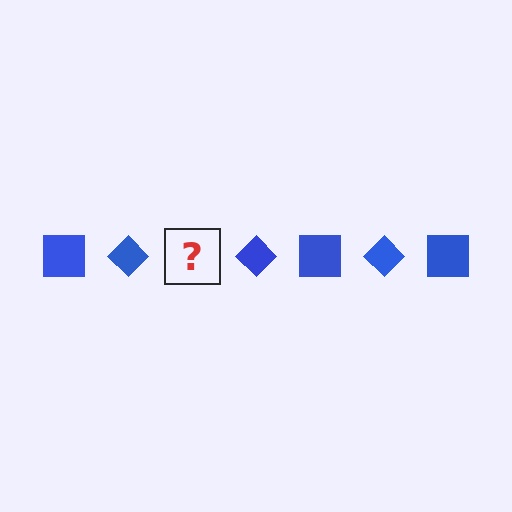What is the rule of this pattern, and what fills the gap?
The rule is that the pattern cycles through square, diamond shapes in blue. The gap should be filled with a blue square.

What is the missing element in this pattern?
The missing element is a blue square.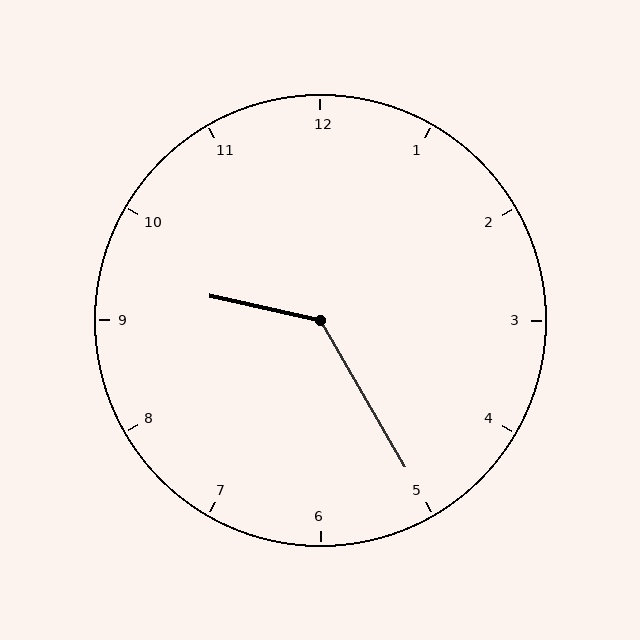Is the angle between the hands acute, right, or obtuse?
It is obtuse.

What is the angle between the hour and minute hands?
Approximately 132 degrees.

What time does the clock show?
9:25.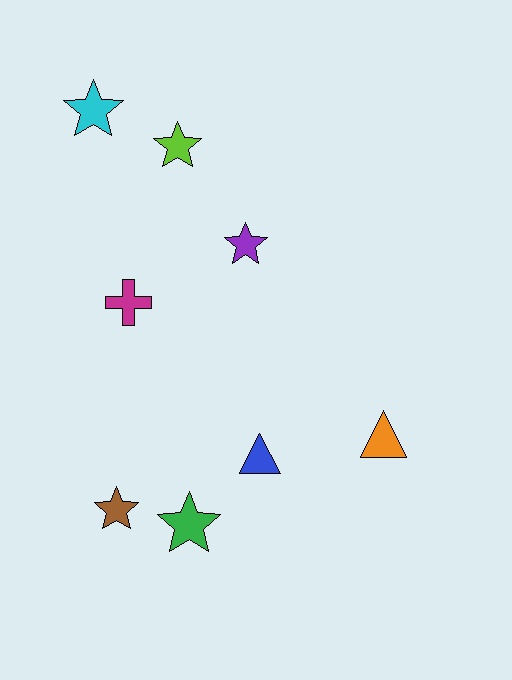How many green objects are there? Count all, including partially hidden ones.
There is 1 green object.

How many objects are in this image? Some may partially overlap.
There are 8 objects.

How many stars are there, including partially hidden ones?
There are 5 stars.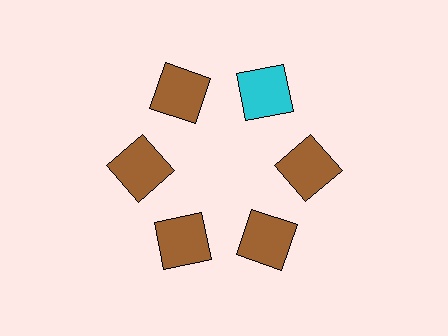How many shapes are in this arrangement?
There are 6 shapes arranged in a ring pattern.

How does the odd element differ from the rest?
It has a different color: cyan instead of brown.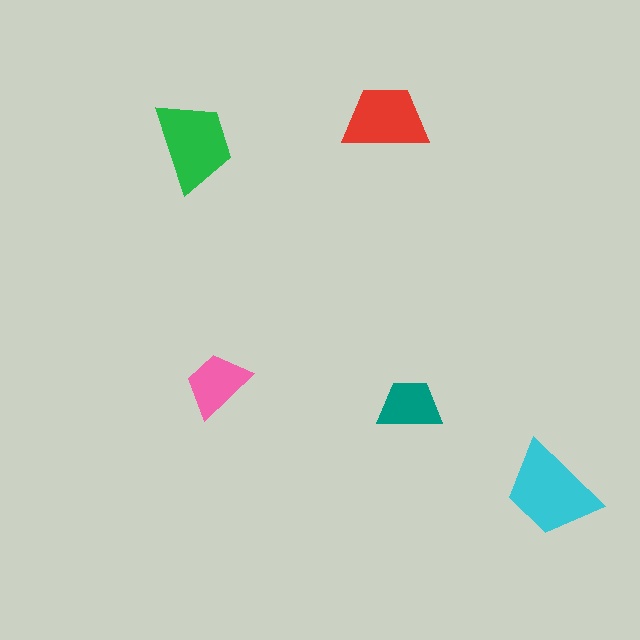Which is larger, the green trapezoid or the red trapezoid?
The green one.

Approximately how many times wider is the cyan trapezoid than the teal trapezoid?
About 1.5 times wider.